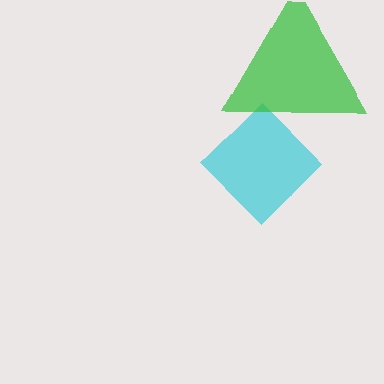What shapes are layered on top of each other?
The layered shapes are: a cyan diamond, a green triangle.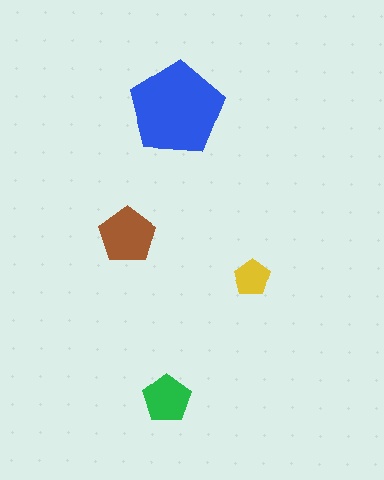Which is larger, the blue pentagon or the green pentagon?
The blue one.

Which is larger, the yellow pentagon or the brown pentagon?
The brown one.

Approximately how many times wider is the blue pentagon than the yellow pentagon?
About 2.5 times wider.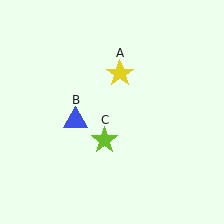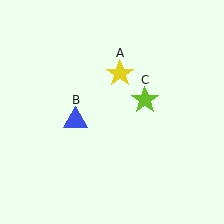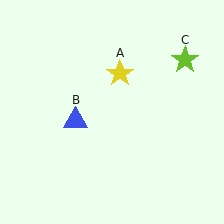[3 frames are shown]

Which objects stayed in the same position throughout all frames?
Yellow star (object A) and blue triangle (object B) remained stationary.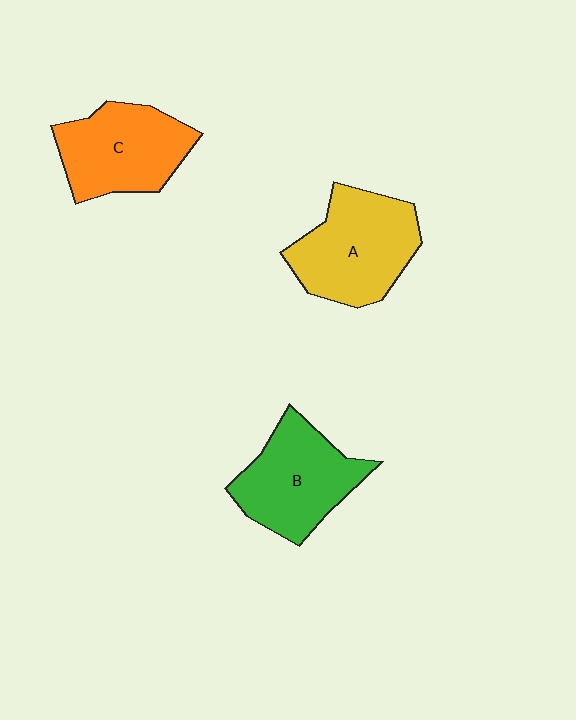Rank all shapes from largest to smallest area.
From largest to smallest: A (yellow), B (green), C (orange).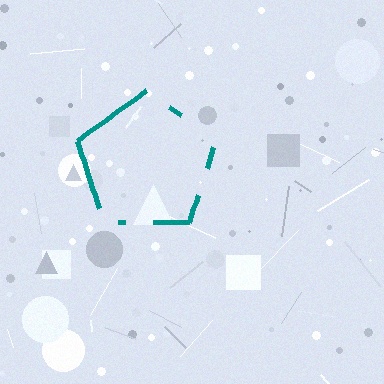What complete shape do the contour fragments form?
The contour fragments form a pentagon.